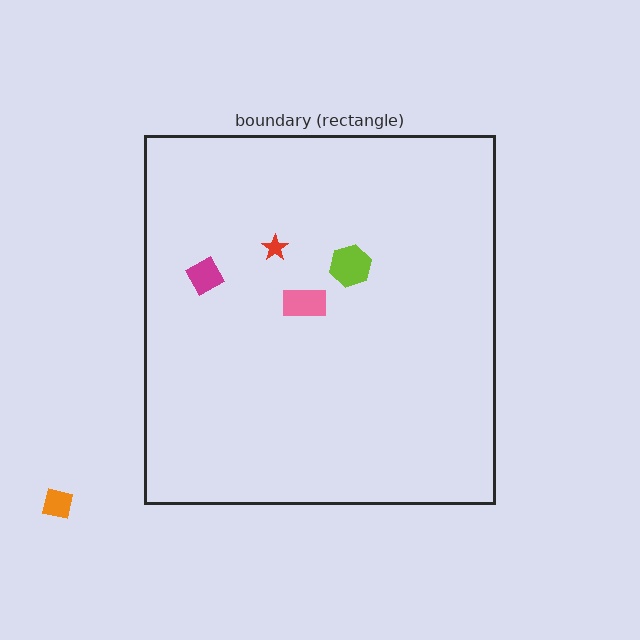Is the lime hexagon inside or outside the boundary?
Inside.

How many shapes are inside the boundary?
4 inside, 1 outside.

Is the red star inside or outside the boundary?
Inside.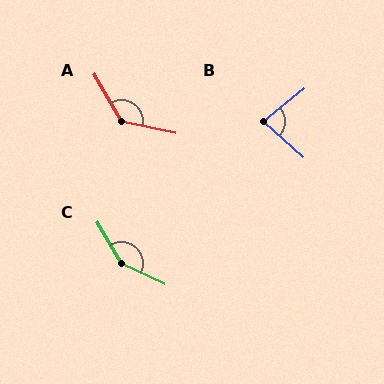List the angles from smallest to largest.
B (80°), A (132°), C (146°).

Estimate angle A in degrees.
Approximately 132 degrees.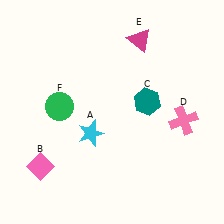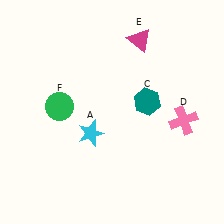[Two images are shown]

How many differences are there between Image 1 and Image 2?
There is 1 difference between the two images.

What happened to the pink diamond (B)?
The pink diamond (B) was removed in Image 2. It was in the bottom-left area of Image 1.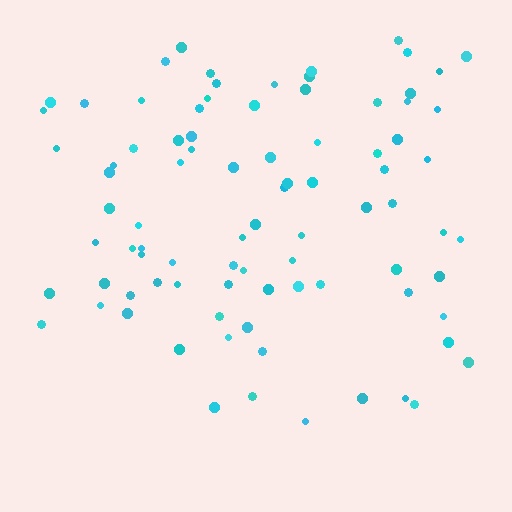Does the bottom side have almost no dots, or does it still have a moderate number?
Still a moderate number, just noticeably fewer than the top.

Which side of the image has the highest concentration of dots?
The top.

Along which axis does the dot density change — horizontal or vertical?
Vertical.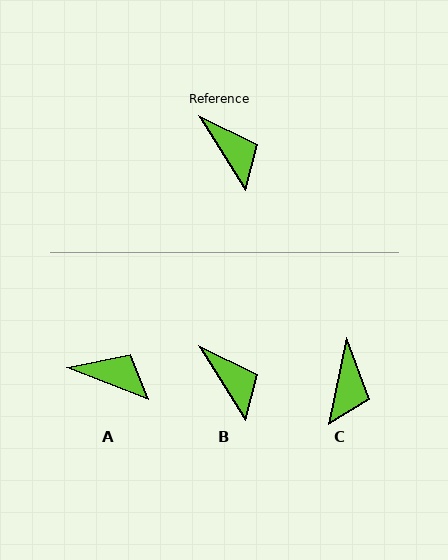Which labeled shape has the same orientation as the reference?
B.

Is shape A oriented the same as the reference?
No, it is off by about 37 degrees.